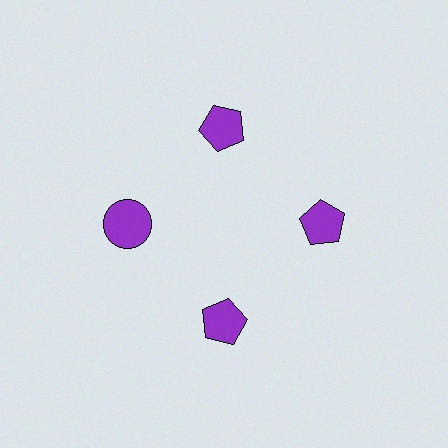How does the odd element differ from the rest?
It has a different shape: circle instead of pentagon.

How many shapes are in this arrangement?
There are 4 shapes arranged in a ring pattern.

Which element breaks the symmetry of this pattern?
The purple circle at roughly the 9 o'clock position breaks the symmetry. All other shapes are purple pentagons.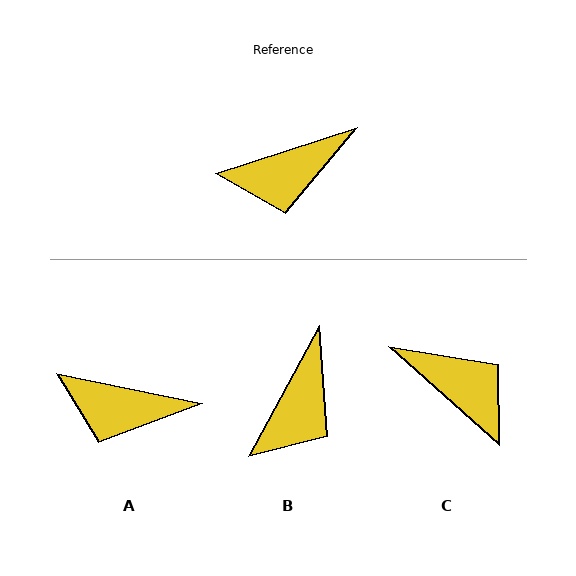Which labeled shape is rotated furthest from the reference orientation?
C, about 120 degrees away.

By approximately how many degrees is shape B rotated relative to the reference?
Approximately 44 degrees counter-clockwise.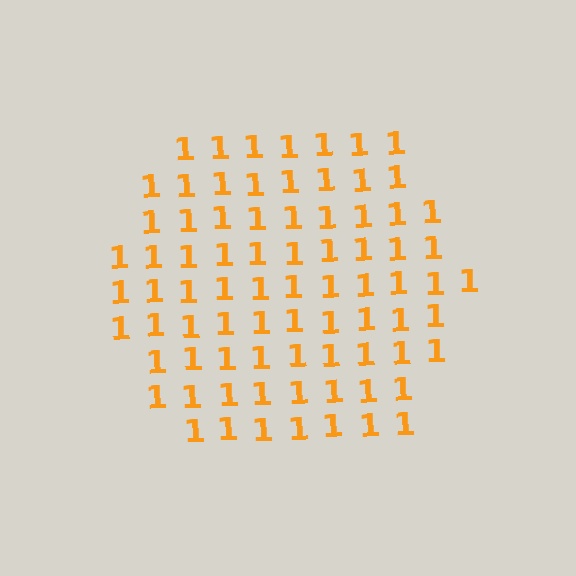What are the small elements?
The small elements are digit 1's.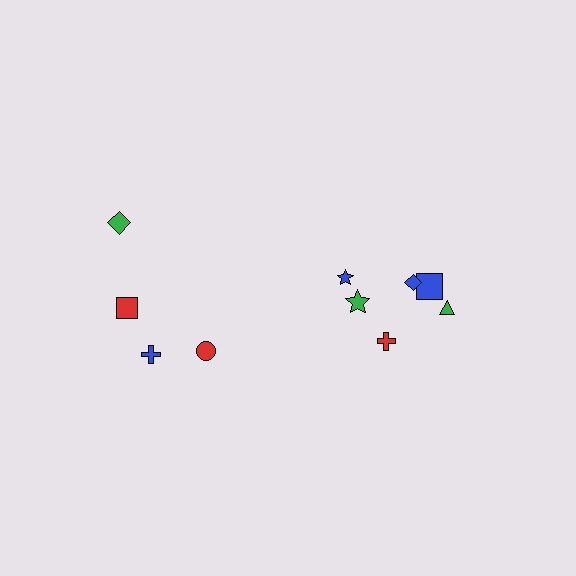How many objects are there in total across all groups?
There are 10 objects.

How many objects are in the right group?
There are 6 objects.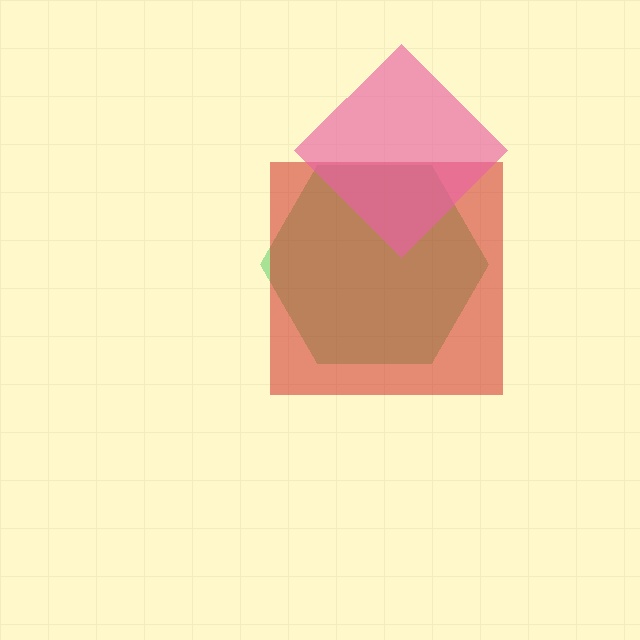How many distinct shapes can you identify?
There are 3 distinct shapes: a green hexagon, a red square, a pink diamond.